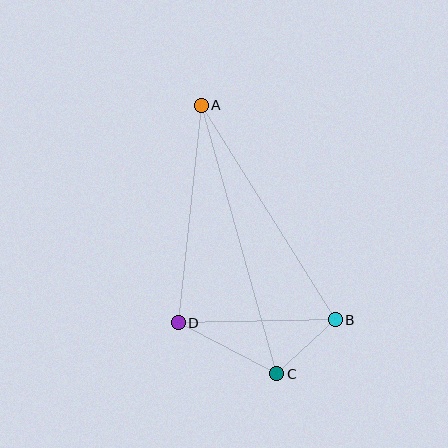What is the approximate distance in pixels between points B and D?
The distance between B and D is approximately 157 pixels.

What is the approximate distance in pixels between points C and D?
The distance between C and D is approximately 111 pixels.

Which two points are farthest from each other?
Points A and C are farthest from each other.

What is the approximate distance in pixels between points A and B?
The distance between A and B is approximately 253 pixels.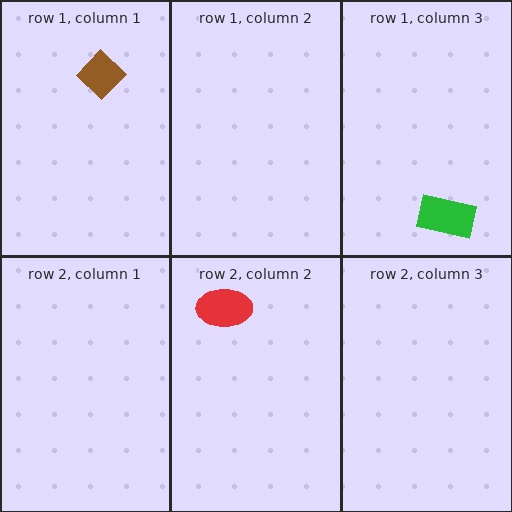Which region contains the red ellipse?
The row 2, column 2 region.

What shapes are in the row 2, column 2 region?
The red ellipse.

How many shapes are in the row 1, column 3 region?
1.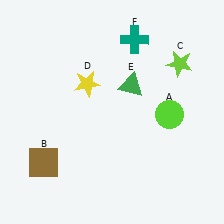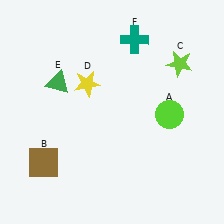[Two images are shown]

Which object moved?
The green triangle (E) moved left.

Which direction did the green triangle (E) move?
The green triangle (E) moved left.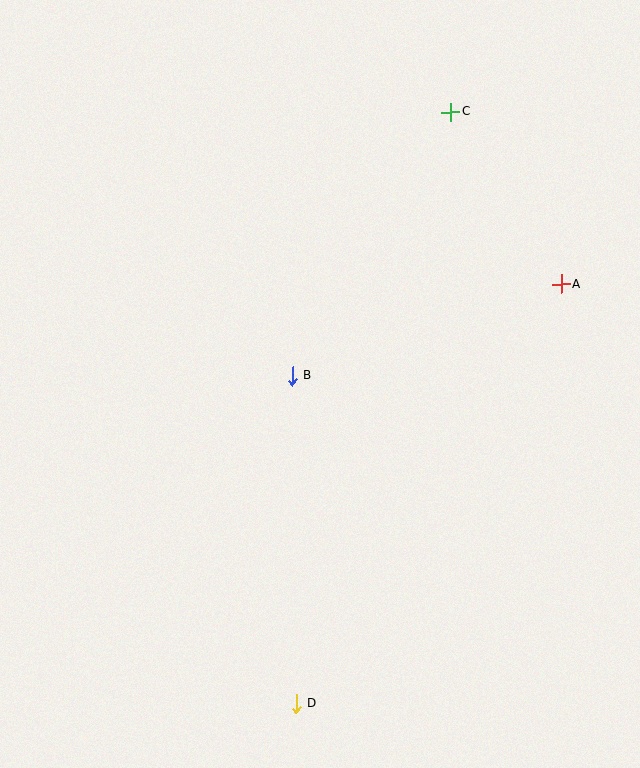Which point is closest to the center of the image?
Point B at (292, 376) is closest to the center.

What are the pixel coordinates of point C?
Point C is at (451, 112).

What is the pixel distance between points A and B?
The distance between A and B is 284 pixels.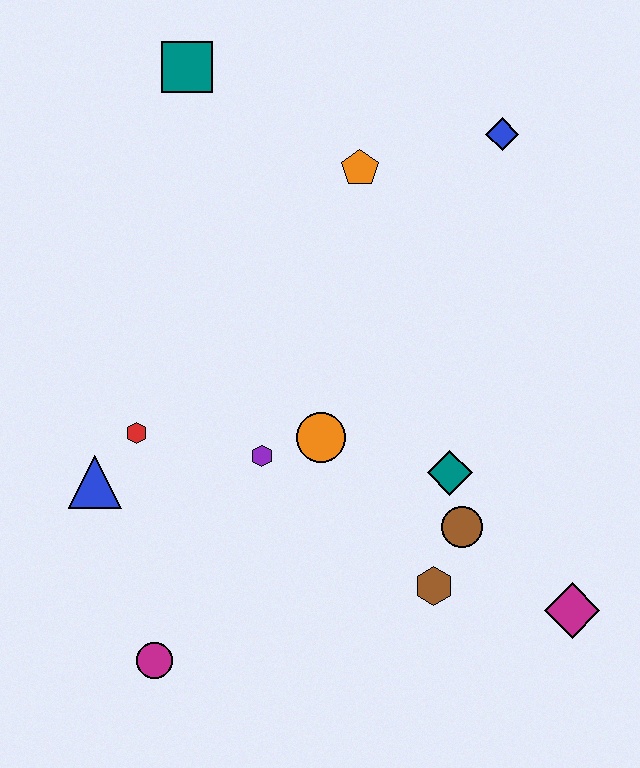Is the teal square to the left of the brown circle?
Yes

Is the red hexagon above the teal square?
No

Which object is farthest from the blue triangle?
The blue diamond is farthest from the blue triangle.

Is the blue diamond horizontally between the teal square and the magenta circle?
No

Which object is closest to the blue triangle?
The red hexagon is closest to the blue triangle.